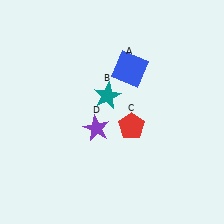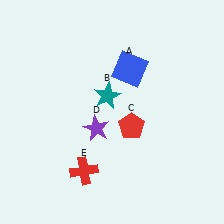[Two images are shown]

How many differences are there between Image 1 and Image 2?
There is 1 difference between the two images.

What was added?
A red cross (E) was added in Image 2.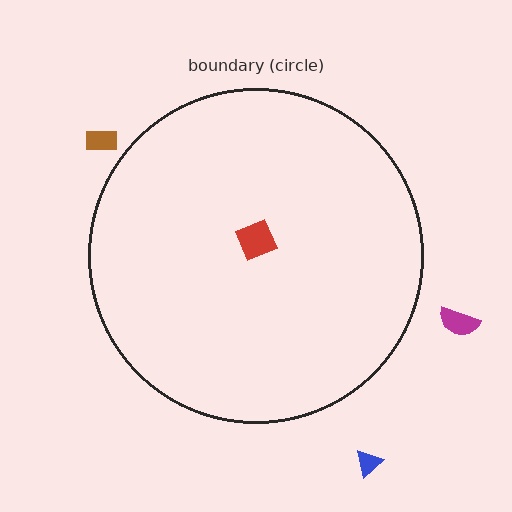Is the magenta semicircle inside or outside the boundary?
Outside.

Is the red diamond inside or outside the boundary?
Inside.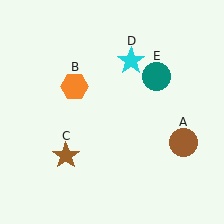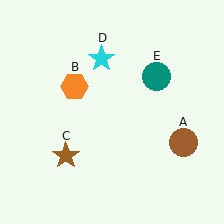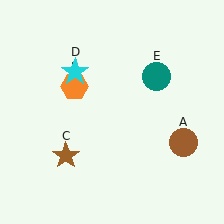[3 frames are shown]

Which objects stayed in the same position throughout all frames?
Brown circle (object A) and orange hexagon (object B) and brown star (object C) and teal circle (object E) remained stationary.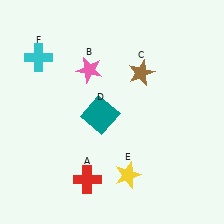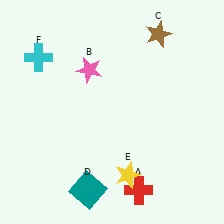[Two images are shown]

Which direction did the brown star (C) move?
The brown star (C) moved up.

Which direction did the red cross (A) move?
The red cross (A) moved right.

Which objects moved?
The objects that moved are: the red cross (A), the brown star (C), the teal square (D).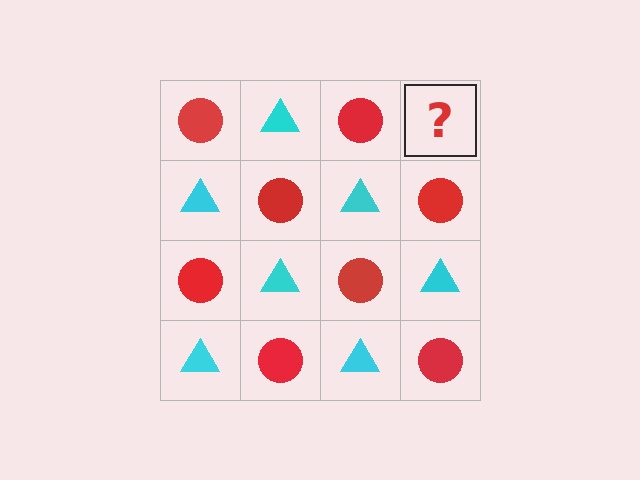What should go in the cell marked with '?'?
The missing cell should contain a cyan triangle.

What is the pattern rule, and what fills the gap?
The rule is that it alternates red circle and cyan triangle in a checkerboard pattern. The gap should be filled with a cyan triangle.